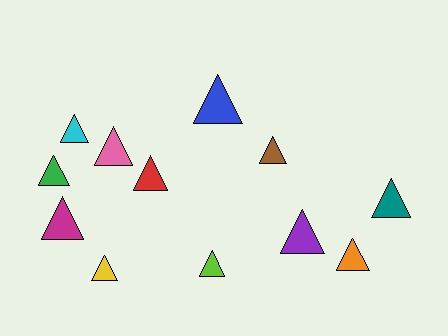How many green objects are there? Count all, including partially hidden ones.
There is 1 green object.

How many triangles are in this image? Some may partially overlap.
There are 12 triangles.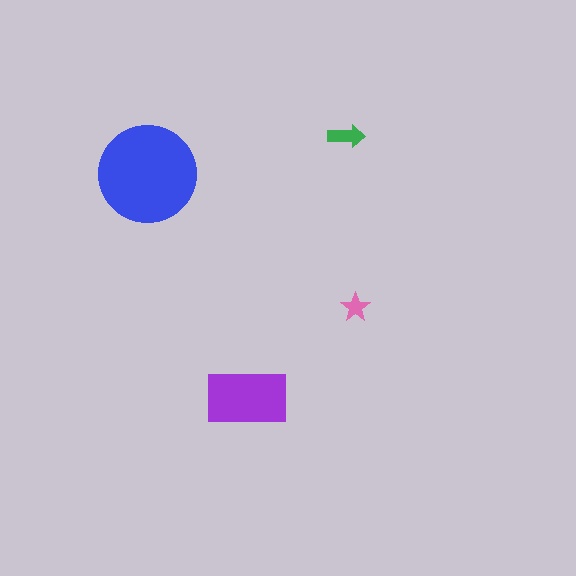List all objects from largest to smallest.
The blue circle, the purple rectangle, the green arrow, the pink star.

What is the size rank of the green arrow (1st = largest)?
3rd.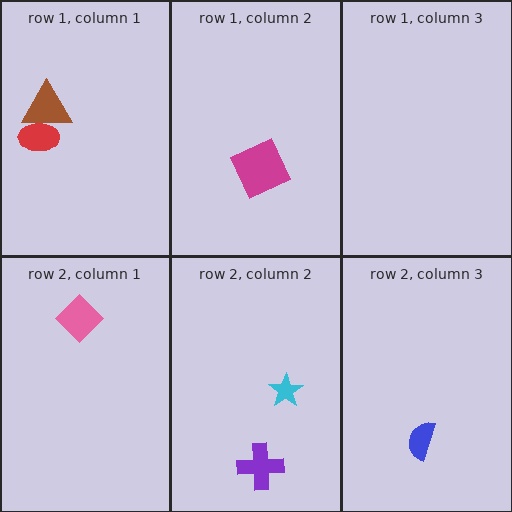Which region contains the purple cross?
The row 2, column 2 region.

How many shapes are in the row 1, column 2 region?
1.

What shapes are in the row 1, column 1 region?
The brown triangle, the red ellipse.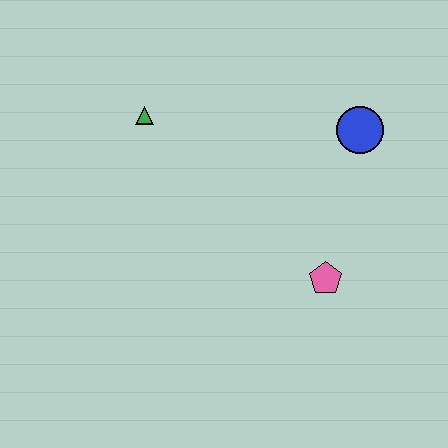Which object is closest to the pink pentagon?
The blue circle is closest to the pink pentagon.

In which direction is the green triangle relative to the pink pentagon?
The green triangle is to the left of the pink pentagon.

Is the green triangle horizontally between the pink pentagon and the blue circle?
No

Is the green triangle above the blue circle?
Yes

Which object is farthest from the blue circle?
The green triangle is farthest from the blue circle.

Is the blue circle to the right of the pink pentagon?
Yes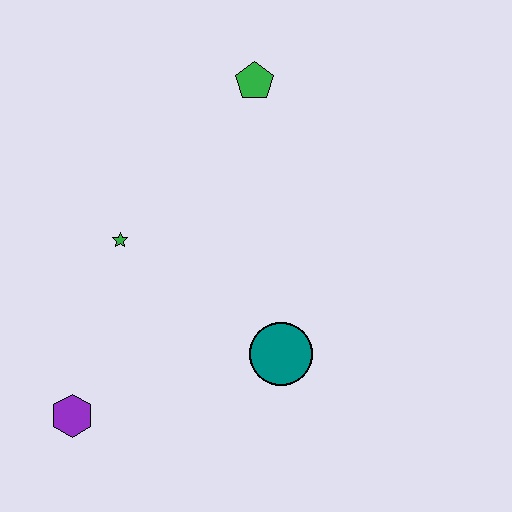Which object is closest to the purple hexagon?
The green star is closest to the purple hexagon.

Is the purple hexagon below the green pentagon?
Yes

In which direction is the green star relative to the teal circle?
The green star is to the left of the teal circle.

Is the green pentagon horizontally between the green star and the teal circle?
Yes